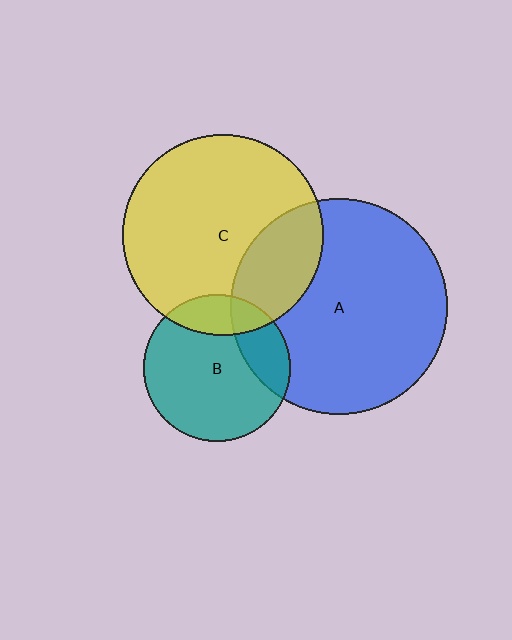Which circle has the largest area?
Circle A (blue).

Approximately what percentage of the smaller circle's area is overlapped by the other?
Approximately 20%.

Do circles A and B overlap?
Yes.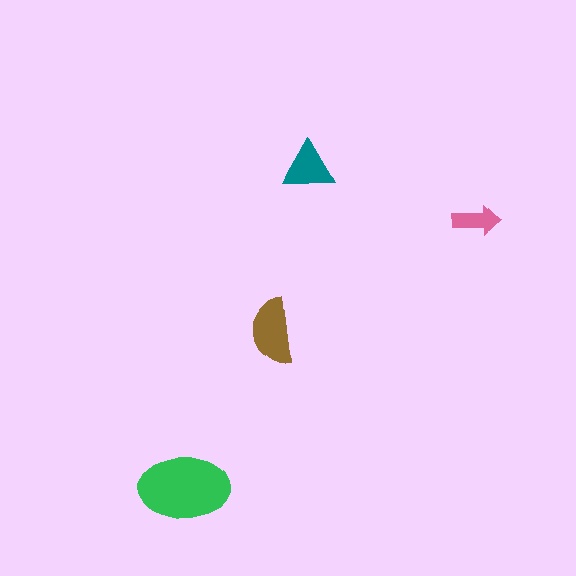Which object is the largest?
The green ellipse.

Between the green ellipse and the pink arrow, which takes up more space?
The green ellipse.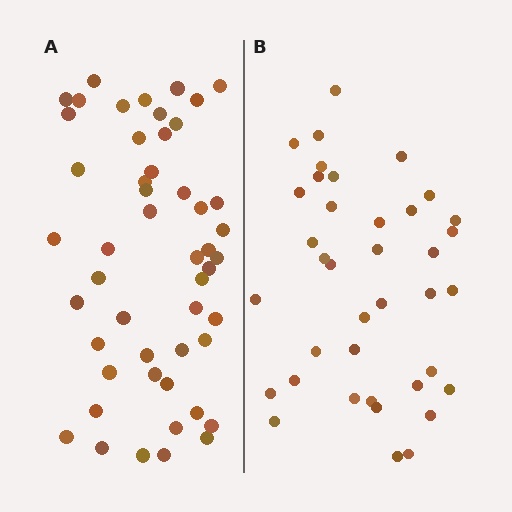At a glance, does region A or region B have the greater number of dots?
Region A (the left region) has more dots.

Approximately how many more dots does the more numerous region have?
Region A has roughly 12 or so more dots than region B.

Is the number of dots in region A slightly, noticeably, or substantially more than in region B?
Region A has noticeably more, but not dramatically so. The ratio is roughly 1.3 to 1.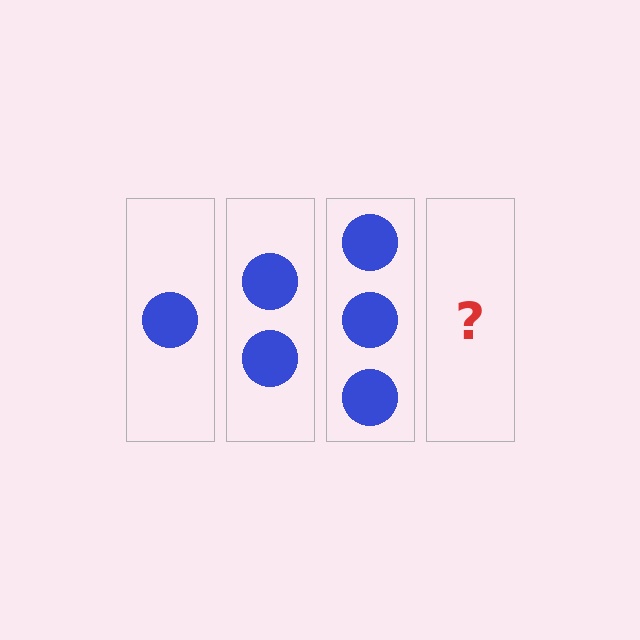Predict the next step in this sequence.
The next step is 4 circles.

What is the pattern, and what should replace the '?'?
The pattern is that each step adds one more circle. The '?' should be 4 circles.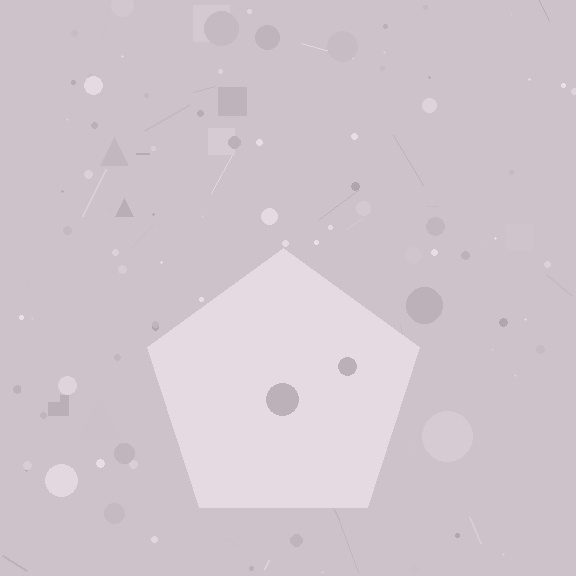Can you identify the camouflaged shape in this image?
The camouflaged shape is a pentagon.